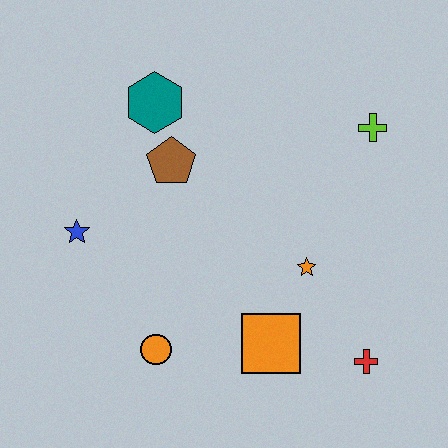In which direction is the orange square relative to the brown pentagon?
The orange square is below the brown pentagon.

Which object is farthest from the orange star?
The blue star is farthest from the orange star.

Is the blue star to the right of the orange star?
No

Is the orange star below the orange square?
No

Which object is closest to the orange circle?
The orange square is closest to the orange circle.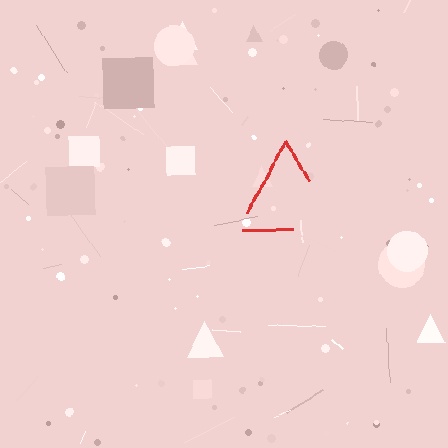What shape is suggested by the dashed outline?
The dashed outline suggests a triangle.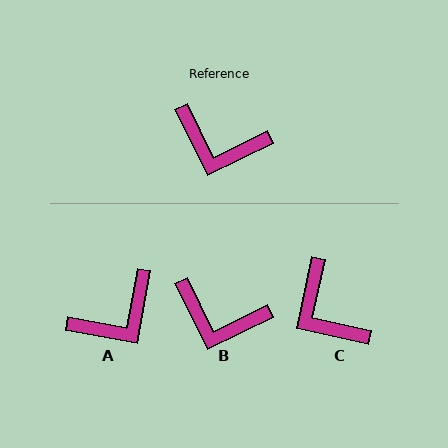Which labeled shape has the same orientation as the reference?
B.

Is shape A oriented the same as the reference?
No, it is off by about 54 degrees.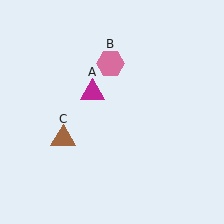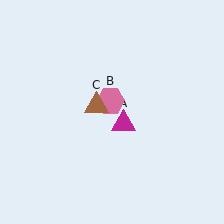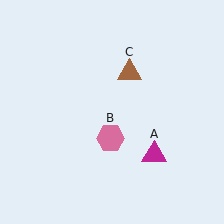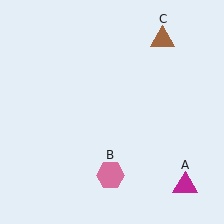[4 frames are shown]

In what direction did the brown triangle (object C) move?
The brown triangle (object C) moved up and to the right.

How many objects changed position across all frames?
3 objects changed position: magenta triangle (object A), pink hexagon (object B), brown triangle (object C).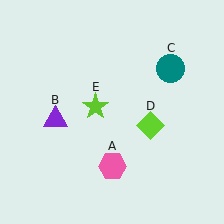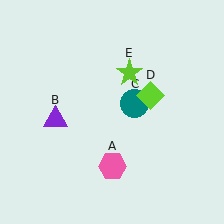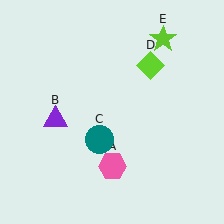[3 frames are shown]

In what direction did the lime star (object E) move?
The lime star (object E) moved up and to the right.